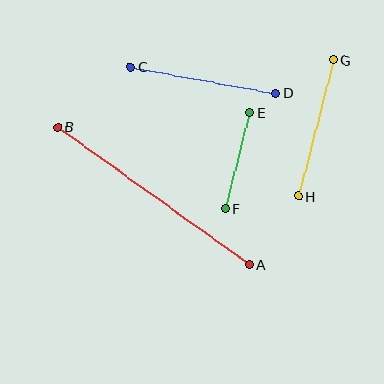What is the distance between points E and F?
The distance is approximately 99 pixels.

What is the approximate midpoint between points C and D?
The midpoint is at approximately (204, 80) pixels.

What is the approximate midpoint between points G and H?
The midpoint is at approximately (316, 128) pixels.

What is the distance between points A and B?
The distance is approximately 236 pixels.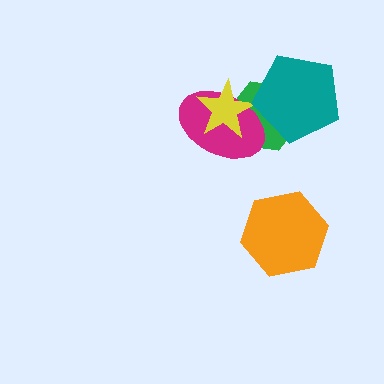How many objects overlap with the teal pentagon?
2 objects overlap with the teal pentagon.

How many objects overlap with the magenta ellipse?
3 objects overlap with the magenta ellipse.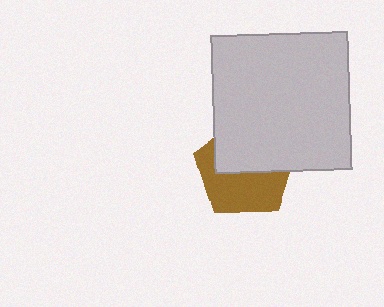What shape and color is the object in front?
The object in front is a light gray square.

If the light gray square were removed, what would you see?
You would see the complete brown pentagon.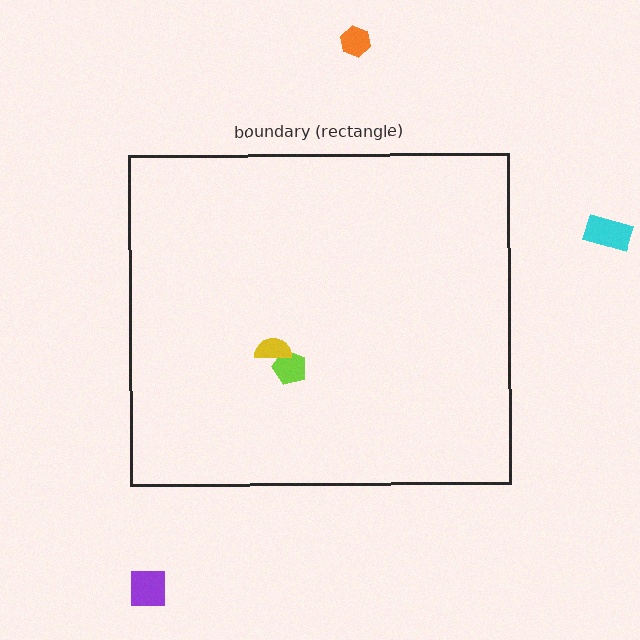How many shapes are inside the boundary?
2 inside, 3 outside.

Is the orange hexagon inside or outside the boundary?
Outside.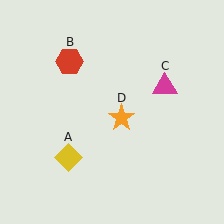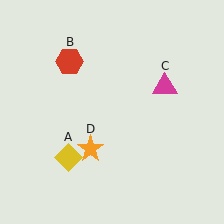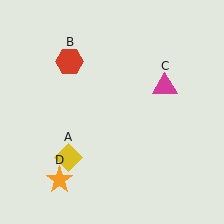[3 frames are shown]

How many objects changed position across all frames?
1 object changed position: orange star (object D).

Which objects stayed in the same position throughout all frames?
Yellow diamond (object A) and red hexagon (object B) and magenta triangle (object C) remained stationary.